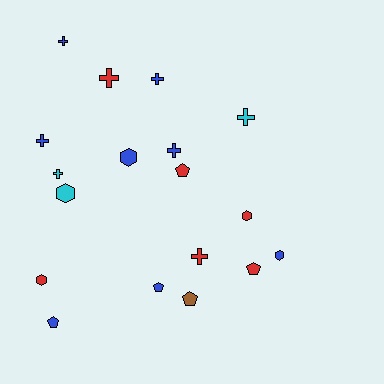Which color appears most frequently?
Blue, with 8 objects.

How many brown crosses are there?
There are no brown crosses.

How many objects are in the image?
There are 18 objects.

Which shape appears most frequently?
Cross, with 8 objects.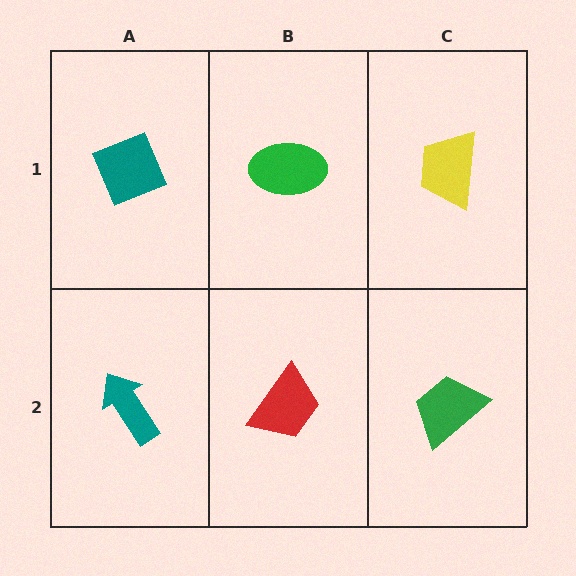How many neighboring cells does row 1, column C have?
2.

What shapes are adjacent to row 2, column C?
A yellow trapezoid (row 1, column C), a red trapezoid (row 2, column B).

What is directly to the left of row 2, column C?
A red trapezoid.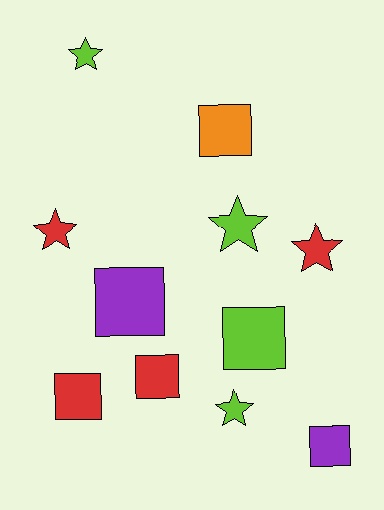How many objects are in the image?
There are 11 objects.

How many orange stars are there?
There are no orange stars.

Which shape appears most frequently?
Square, with 6 objects.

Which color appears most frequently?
Red, with 4 objects.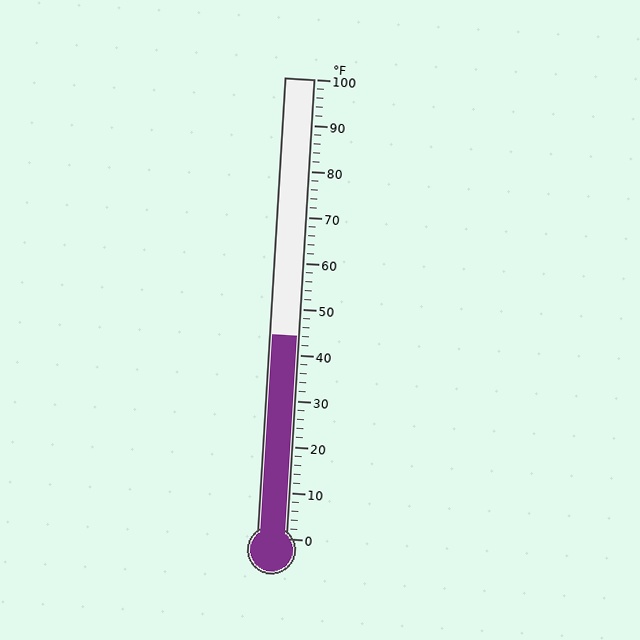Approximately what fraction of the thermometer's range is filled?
The thermometer is filled to approximately 45% of its range.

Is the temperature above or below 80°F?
The temperature is below 80°F.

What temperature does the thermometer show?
The thermometer shows approximately 44°F.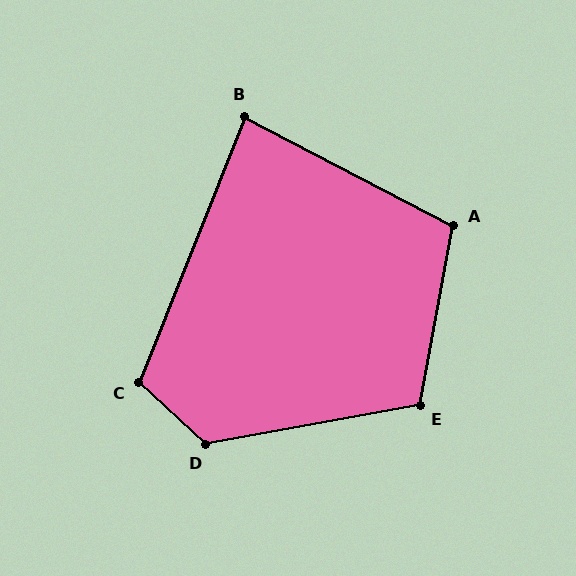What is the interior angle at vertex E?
Approximately 111 degrees (obtuse).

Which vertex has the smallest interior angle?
B, at approximately 84 degrees.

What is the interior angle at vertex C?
Approximately 111 degrees (obtuse).